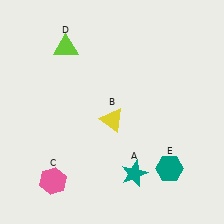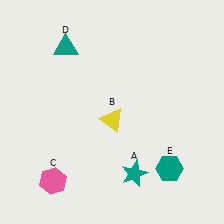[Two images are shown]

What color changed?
The triangle (D) changed from lime in Image 1 to teal in Image 2.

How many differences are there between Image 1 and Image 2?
There is 1 difference between the two images.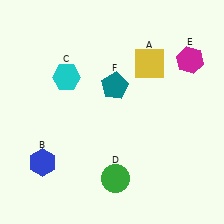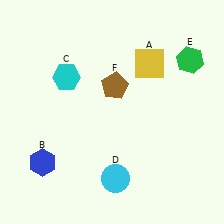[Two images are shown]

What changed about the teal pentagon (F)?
In Image 1, F is teal. In Image 2, it changed to brown.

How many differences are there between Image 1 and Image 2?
There are 3 differences between the two images.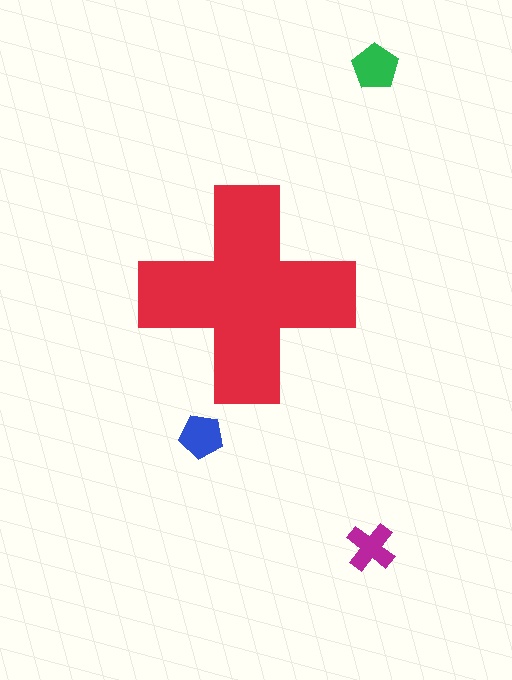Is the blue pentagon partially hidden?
No, the blue pentagon is fully visible.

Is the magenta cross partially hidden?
No, the magenta cross is fully visible.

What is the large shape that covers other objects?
A red cross.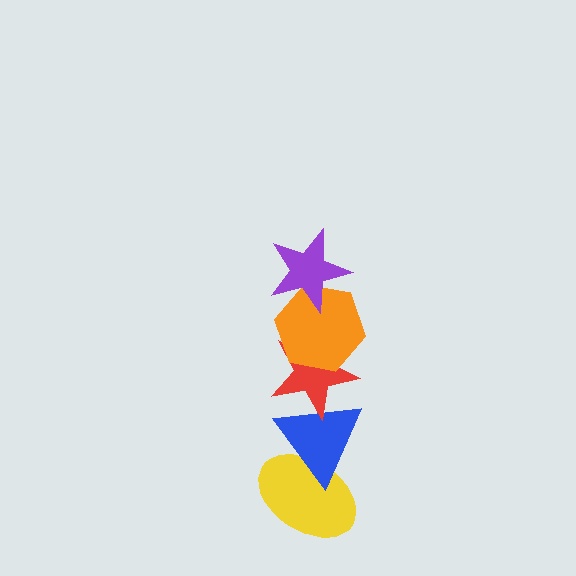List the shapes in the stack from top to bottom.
From top to bottom: the purple star, the orange hexagon, the red star, the blue triangle, the yellow ellipse.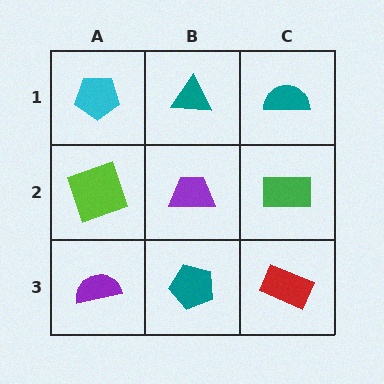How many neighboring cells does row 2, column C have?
3.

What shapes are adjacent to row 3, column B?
A purple trapezoid (row 2, column B), a purple semicircle (row 3, column A), a red rectangle (row 3, column C).